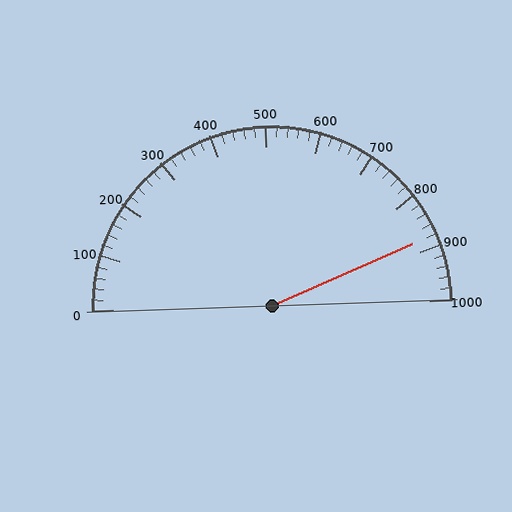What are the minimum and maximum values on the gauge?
The gauge ranges from 0 to 1000.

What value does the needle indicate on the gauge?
The needle indicates approximately 880.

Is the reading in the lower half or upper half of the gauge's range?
The reading is in the upper half of the range (0 to 1000).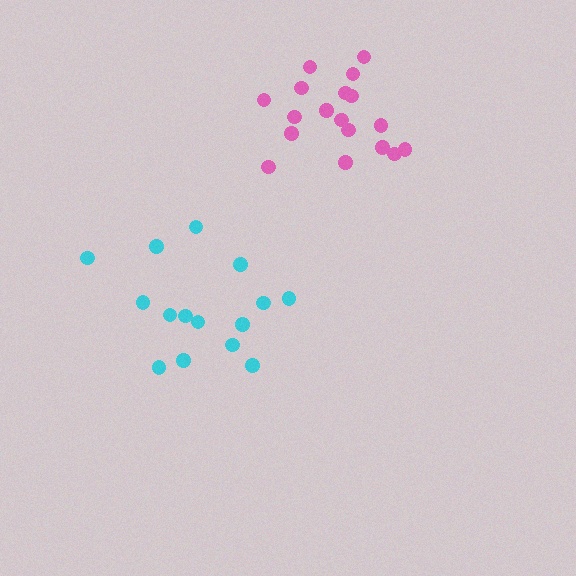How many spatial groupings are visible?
There are 2 spatial groupings.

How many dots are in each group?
Group 1: 18 dots, Group 2: 15 dots (33 total).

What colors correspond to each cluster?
The clusters are colored: pink, cyan.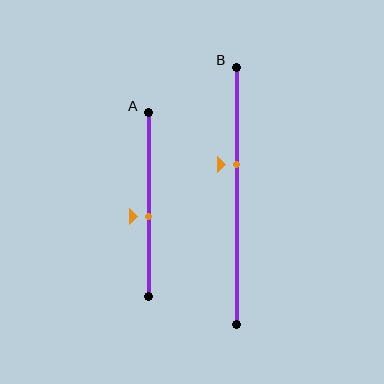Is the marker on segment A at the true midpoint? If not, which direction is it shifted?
No, the marker on segment A is shifted downward by about 7% of the segment length.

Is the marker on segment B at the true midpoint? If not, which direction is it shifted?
No, the marker on segment B is shifted upward by about 12% of the segment length.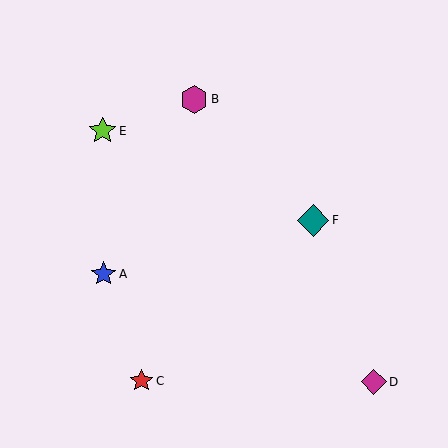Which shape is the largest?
The teal diamond (labeled F) is the largest.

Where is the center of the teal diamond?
The center of the teal diamond is at (313, 220).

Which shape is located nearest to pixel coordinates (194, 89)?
The magenta hexagon (labeled B) at (194, 99) is nearest to that location.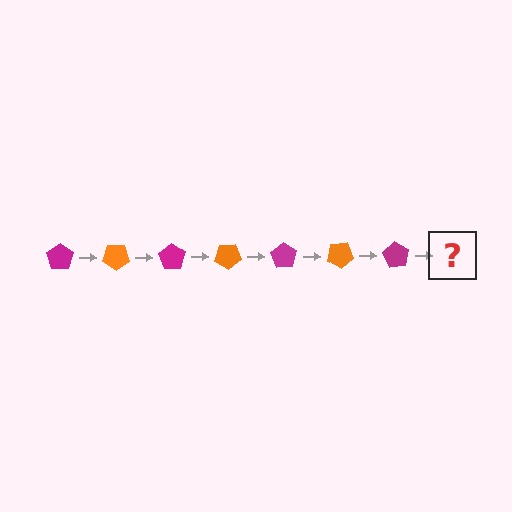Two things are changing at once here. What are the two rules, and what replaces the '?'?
The two rules are that it rotates 35 degrees each step and the color cycles through magenta and orange. The '?' should be an orange pentagon, rotated 245 degrees from the start.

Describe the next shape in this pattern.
It should be an orange pentagon, rotated 245 degrees from the start.